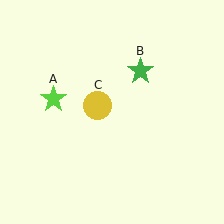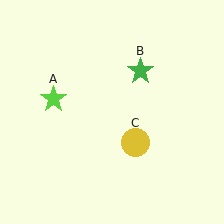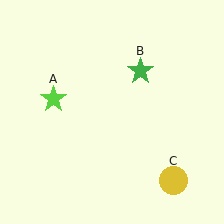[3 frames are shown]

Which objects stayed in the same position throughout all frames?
Lime star (object A) and green star (object B) remained stationary.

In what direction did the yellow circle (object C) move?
The yellow circle (object C) moved down and to the right.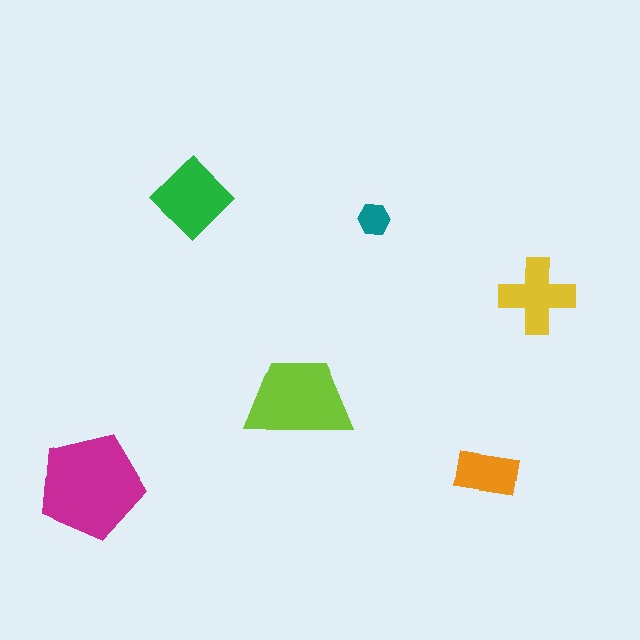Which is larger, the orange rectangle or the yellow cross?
The yellow cross.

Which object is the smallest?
The teal hexagon.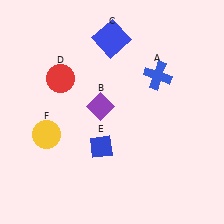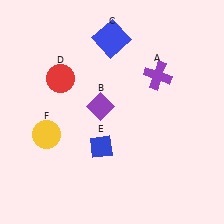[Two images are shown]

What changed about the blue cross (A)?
In Image 1, A is blue. In Image 2, it changed to purple.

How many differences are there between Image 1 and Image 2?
There is 1 difference between the two images.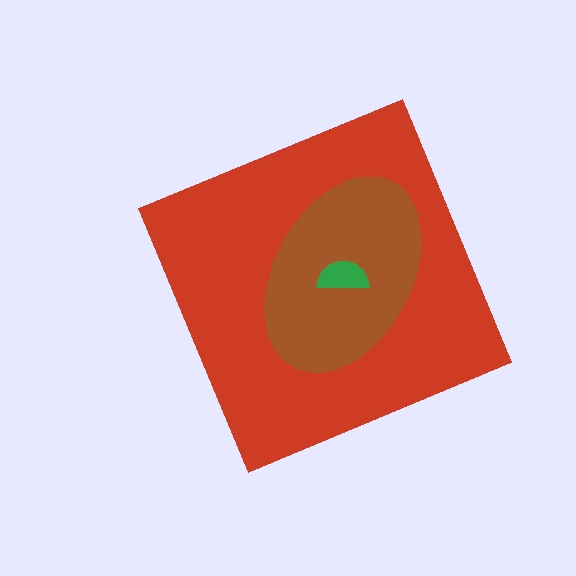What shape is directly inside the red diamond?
The brown ellipse.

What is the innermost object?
The green semicircle.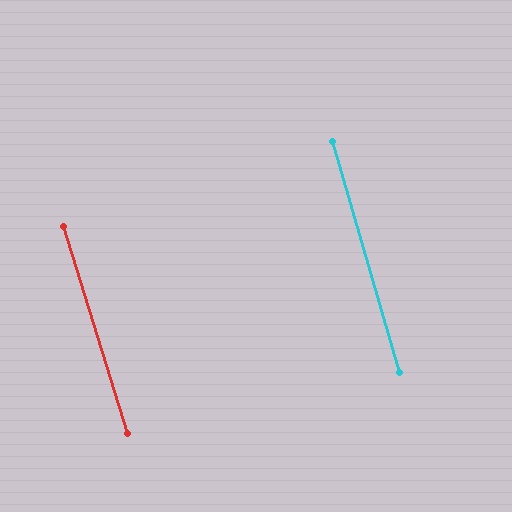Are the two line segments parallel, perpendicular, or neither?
Parallel — their directions differ by only 0.8°.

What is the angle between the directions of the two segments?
Approximately 1 degree.